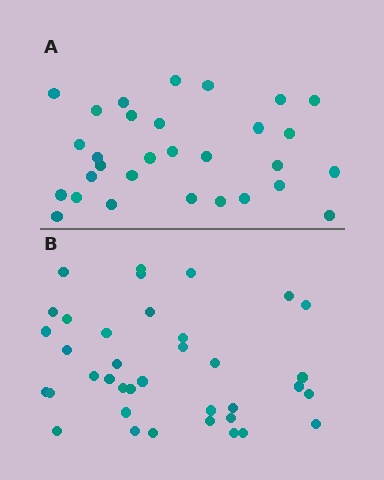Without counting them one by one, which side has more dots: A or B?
Region B (the bottom region) has more dots.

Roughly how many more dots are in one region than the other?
Region B has roughly 8 or so more dots than region A.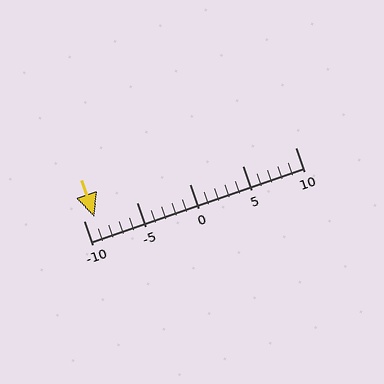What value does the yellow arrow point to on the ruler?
The yellow arrow points to approximately -9.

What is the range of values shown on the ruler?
The ruler shows values from -10 to 10.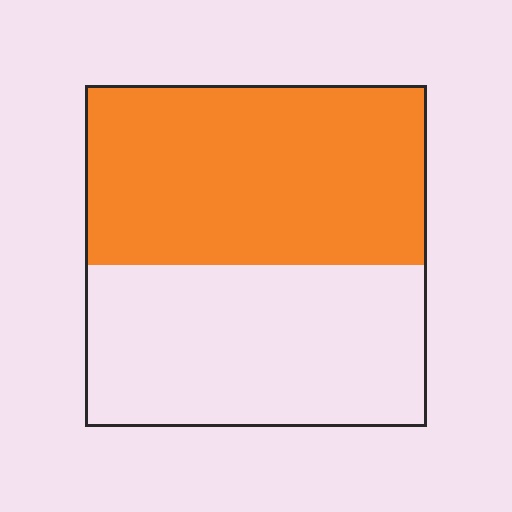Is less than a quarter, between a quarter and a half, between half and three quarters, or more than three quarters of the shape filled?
Between half and three quarters.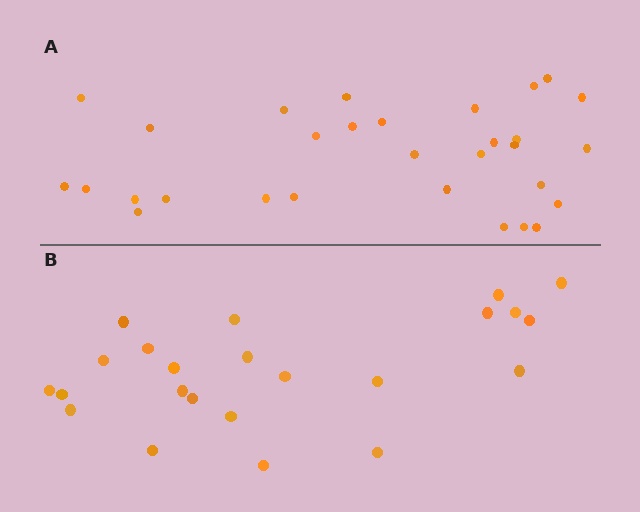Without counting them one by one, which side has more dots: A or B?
Region A (the top region) has more dots.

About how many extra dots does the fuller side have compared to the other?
Region A has roughly 8 or so more dots than region B.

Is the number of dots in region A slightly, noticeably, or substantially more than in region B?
Region A has noticeably more, but not dramatically so. The ratio is roughly 1.3 to 1.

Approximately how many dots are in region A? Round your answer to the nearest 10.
About 30 dots.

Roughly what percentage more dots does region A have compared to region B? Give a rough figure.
About 30% more.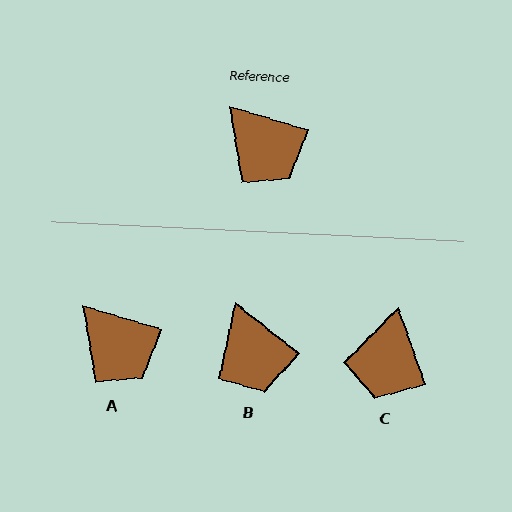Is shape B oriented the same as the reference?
No, it is off by about 22 degrees.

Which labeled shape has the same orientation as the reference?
A.